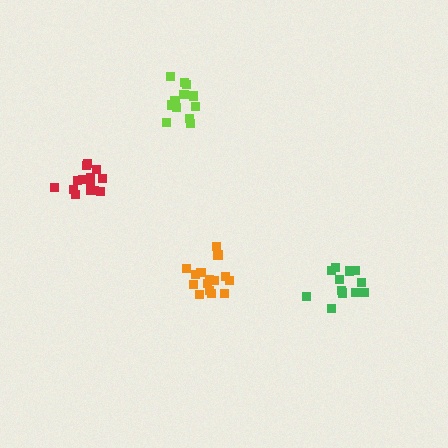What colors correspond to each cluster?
The clusters are colored: red, green, lime, orange.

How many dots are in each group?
Group 1: 14 dots, Group 2: 13 dots, Group 3: 12 dots, Group 4: 16 dots (55 total).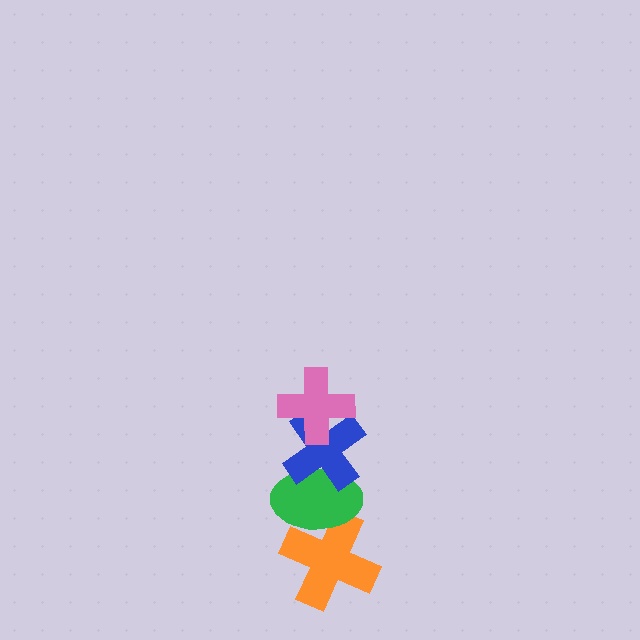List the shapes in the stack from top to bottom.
From top to bottom: the pink cross, the blue cross, the green ellipse, the orange cross.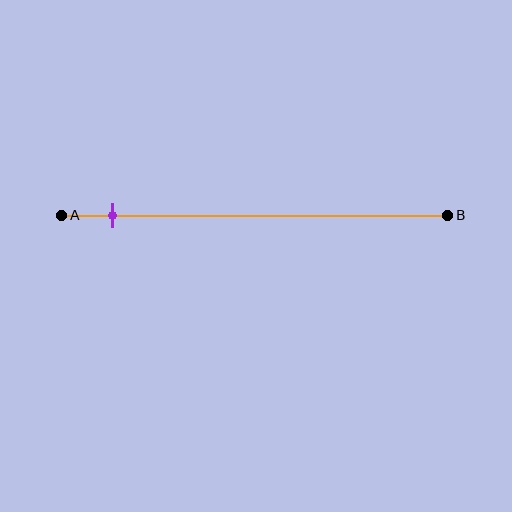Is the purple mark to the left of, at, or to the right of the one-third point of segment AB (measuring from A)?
The purple mark is to the left of the one-third point of segment AB.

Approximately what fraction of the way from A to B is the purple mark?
The purple mark is approximately 15% of the way from A to B.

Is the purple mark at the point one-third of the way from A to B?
No, the mark is at about 15% from A, not at the 33% one-third point.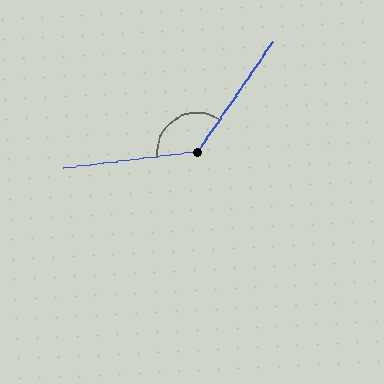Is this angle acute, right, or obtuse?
It is obtuse.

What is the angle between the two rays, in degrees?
Approximately 132 degrees.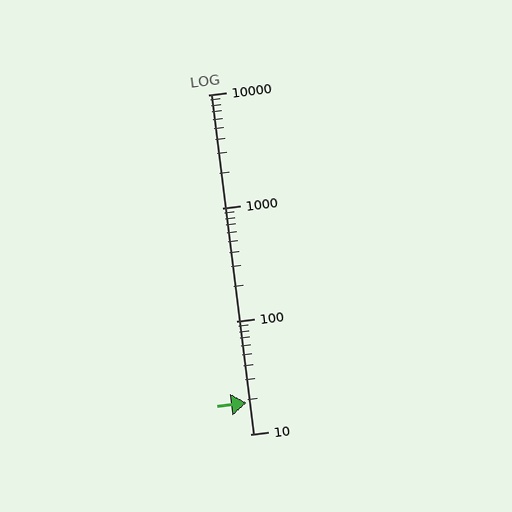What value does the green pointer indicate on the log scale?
The pointer indicates approximately 19.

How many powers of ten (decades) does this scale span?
The scale spans 3 decades, from 10 to 10000.